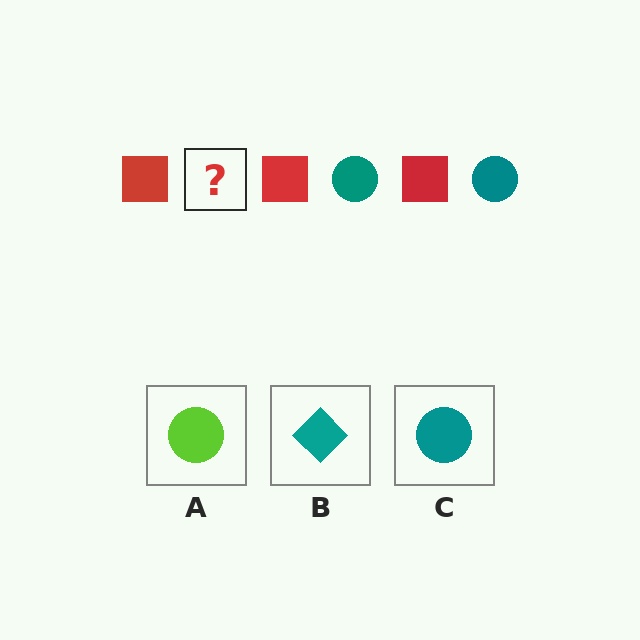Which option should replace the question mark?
Option C.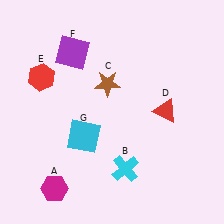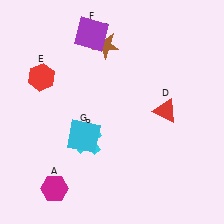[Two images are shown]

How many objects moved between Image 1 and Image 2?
3 objects moved between the two images.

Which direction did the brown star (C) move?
The brown star (C) moved up.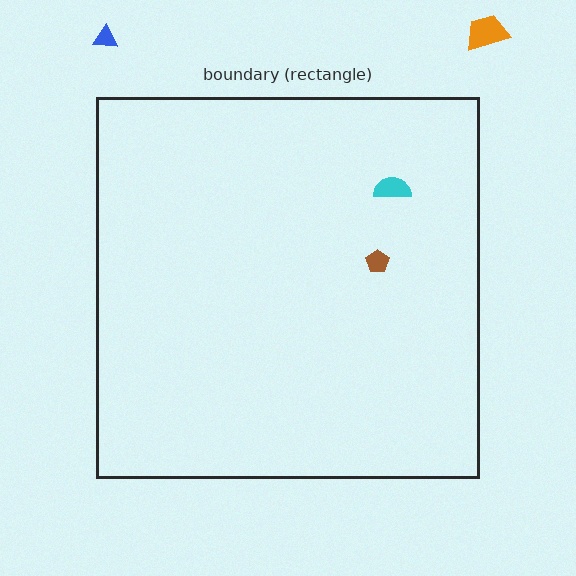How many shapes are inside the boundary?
2 inside, 2 outside.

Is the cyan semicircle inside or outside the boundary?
Inside.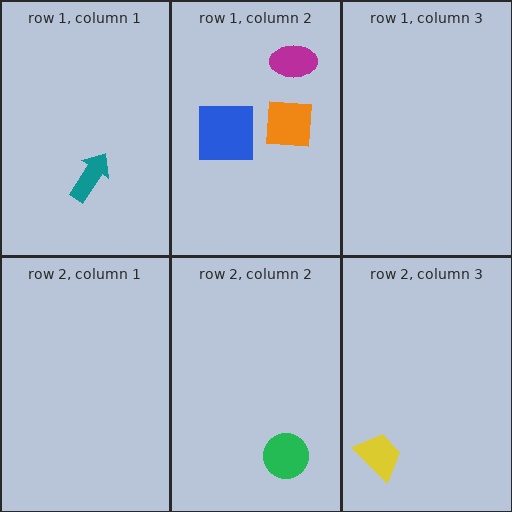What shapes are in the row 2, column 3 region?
The yellow trapezoid.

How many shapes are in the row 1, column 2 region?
3.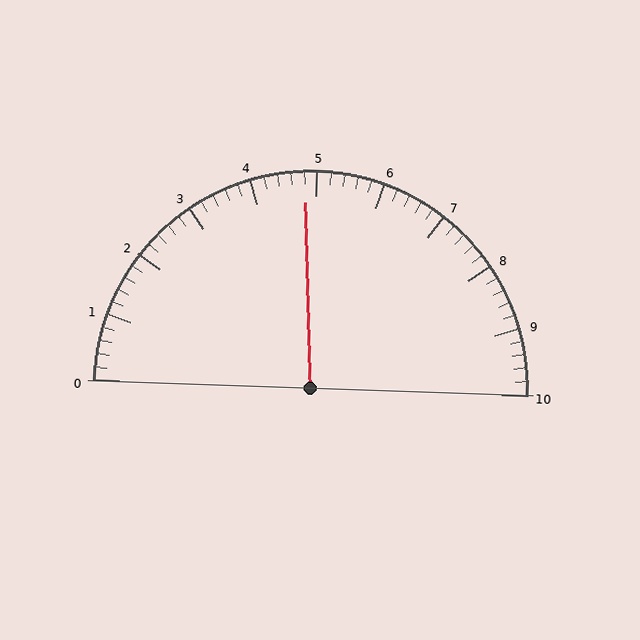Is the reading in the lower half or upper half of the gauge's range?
The reading is in the lower half of the range (0 to 10).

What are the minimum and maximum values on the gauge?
The gauge ranges from 0 to 10.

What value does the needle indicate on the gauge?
The needle indicates approximately 4.8.